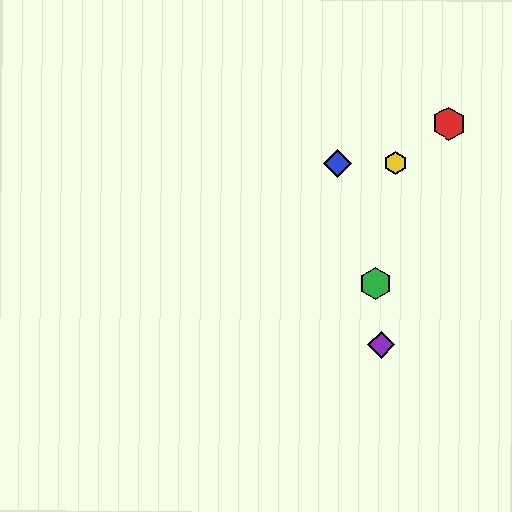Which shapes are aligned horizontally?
The blue diamond, the yellow hexagon are aligned horizontally.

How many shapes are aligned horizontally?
2 shapes (the blue diamond, the yellow hexagon) are aligned horizontally.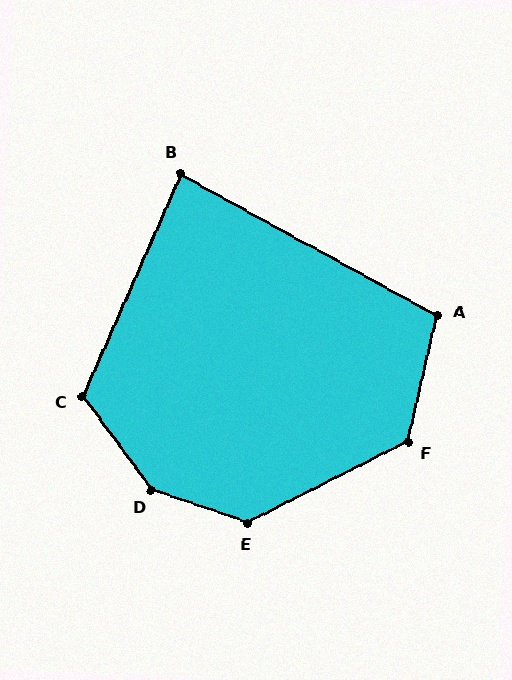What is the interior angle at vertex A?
Approximately 106 degrees (obtuse).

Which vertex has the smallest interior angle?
B, at approximately 85 degrees.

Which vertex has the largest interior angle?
D, at approximately 145 degrees.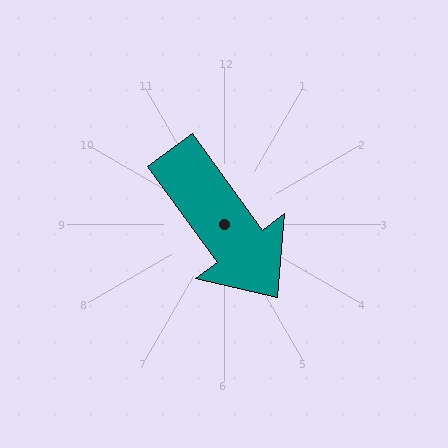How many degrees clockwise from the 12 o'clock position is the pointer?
Approximately 144 degrees.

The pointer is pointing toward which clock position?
Roughly 5 o'clock.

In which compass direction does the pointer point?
Southeast.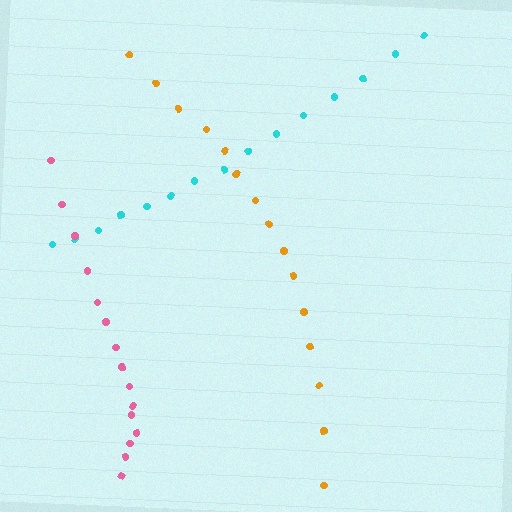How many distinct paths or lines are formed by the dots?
There are 3 distinct paths.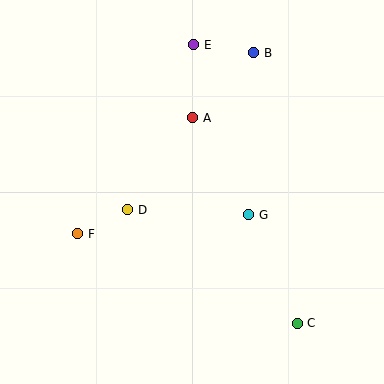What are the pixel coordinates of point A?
Point A is at (193, 118).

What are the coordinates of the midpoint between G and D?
The midpoint between G and D is at (188, 212).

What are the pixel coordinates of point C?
Point C is at (297, 323).